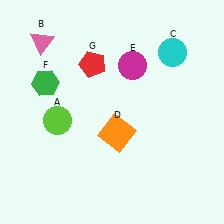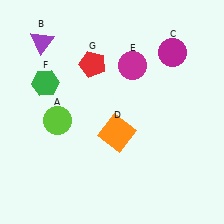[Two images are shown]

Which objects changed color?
B changed from pink to purple. C changed from cyan to magenta.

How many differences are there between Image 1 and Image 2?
There are 2 differences between the two images.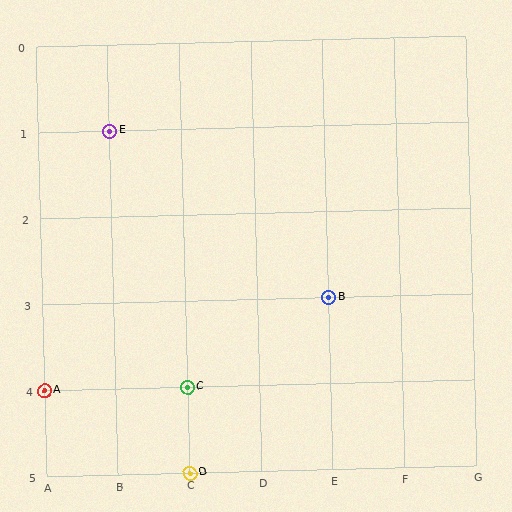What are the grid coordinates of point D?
Point D is at grid coordinates (C, 5).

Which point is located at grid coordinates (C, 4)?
Point C is at (C, 4).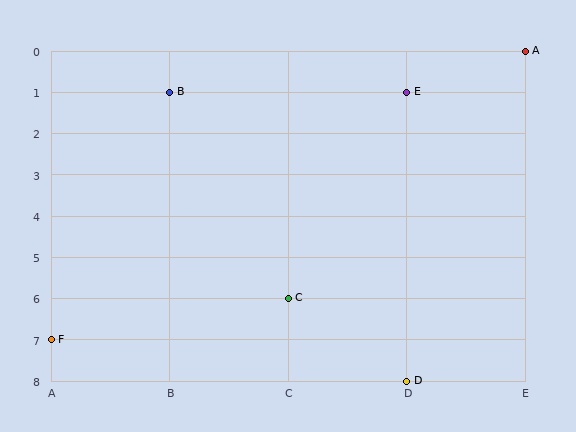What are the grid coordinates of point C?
Point C is at grid coordinates (C, 6).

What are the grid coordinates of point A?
Point A is at grid coordinates (E, 0).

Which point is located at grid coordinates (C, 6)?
Point C is at (C, 6).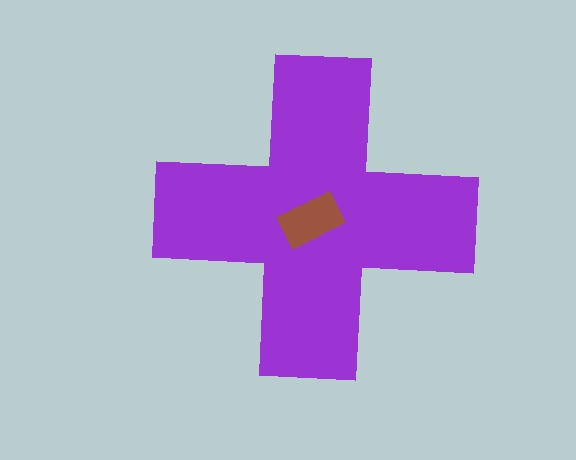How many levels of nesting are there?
2.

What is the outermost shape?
The purple cross.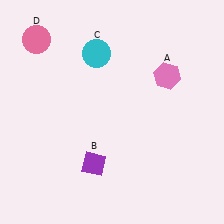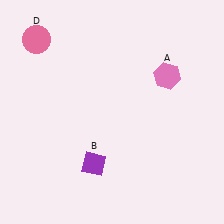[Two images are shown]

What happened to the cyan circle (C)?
The cyan circle (C) was removed in Image 2. It was in the top-left area of Image 1.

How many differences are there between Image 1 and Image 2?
There is 1 difference between the two images.